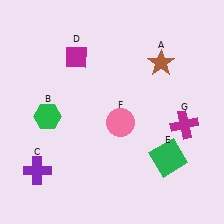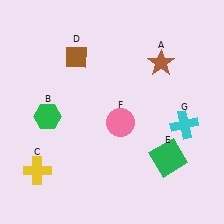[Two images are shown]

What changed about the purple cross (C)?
In Image 1, C is purple. In Image 2, it changed to yellow.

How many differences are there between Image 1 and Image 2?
There are 3 differences between the two images.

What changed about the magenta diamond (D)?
In Image 1, D is magenta. In Image 2, it changed to brown.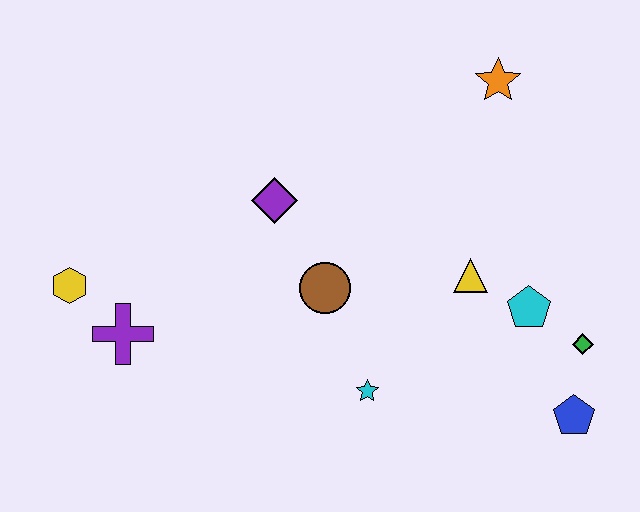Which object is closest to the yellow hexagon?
The purple cross is closest to the yellow hexagon.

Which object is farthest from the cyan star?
The orange star is farthest from the cyan star.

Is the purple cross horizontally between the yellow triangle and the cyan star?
No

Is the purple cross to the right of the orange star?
No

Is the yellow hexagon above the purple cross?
Yes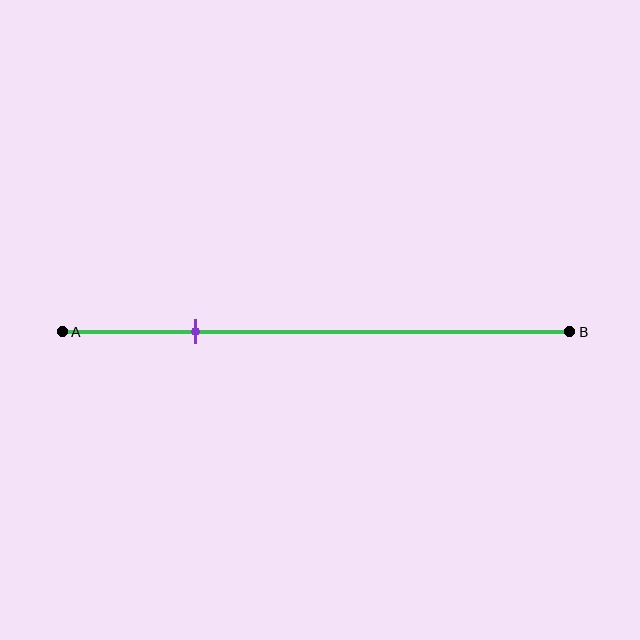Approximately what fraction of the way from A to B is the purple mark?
The purple mark is approximately 25% of the way from A to B.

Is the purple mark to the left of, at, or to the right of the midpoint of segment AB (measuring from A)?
The purple mark is to the left of the midpoint of segment AB.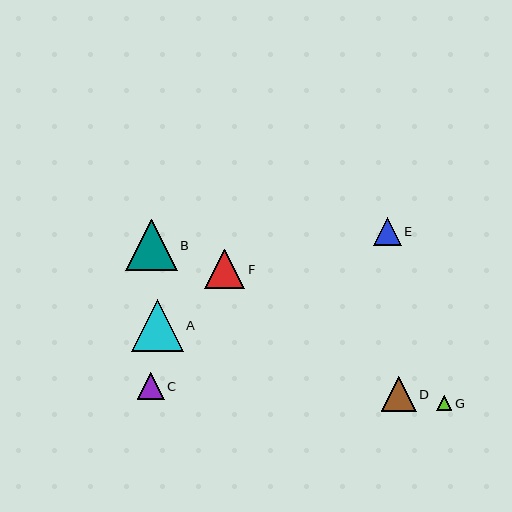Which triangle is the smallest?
Triangle G is the smallest with a size of approximately 15 pixels.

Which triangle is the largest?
Triangle A is the largest with a size of approximately 52 pixels.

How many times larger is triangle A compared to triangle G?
Triangle A is approximately 3.4 times the size of triangle G.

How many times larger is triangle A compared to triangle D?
Triangle A is approximately 1.5 times the size of triangle D.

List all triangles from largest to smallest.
From largest to smallest: A, B, F, D, E, C, G.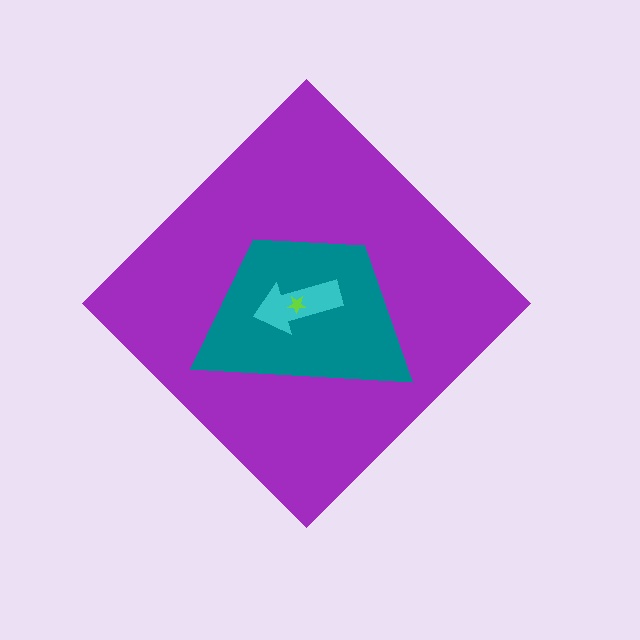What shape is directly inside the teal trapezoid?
The cyan arrow.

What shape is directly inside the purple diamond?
The teal trapezoid.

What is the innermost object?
The lime star.